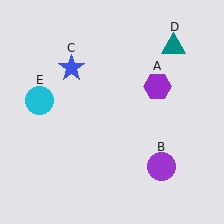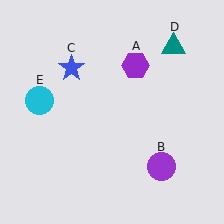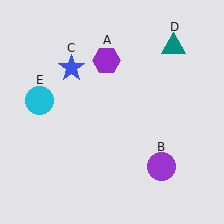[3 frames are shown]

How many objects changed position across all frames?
1 object changed position: purple hexagon (object A).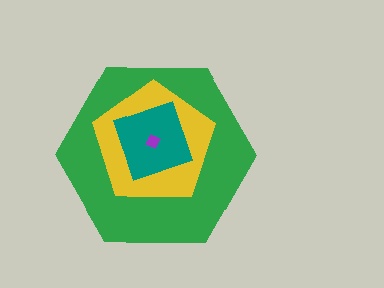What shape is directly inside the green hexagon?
The yellow pentagon.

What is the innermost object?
The purple diamond.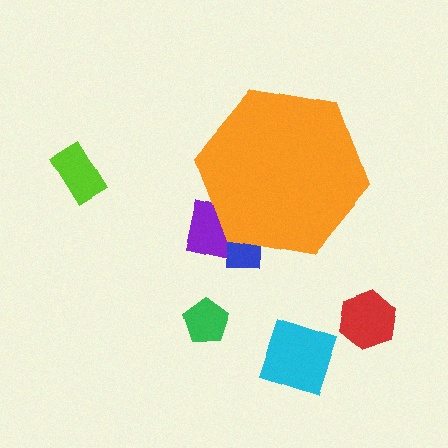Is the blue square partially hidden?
Yes, the blue square is partially hidden behind the orange hexagon.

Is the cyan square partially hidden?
No, the cyan square is fully visible.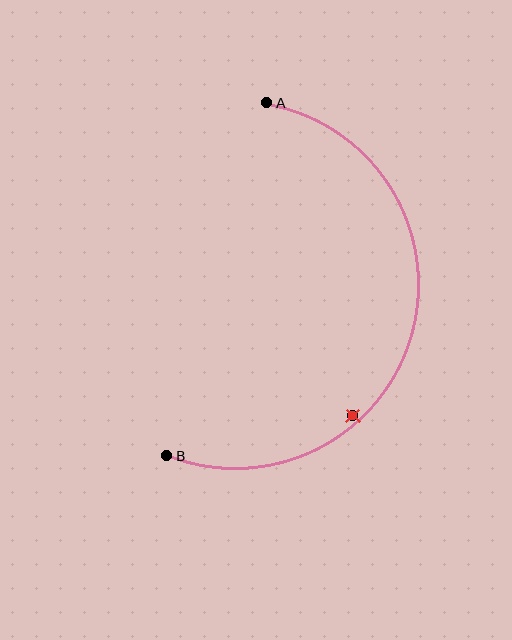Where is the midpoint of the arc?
The arc midpoint is the point on the curve farthest from the straight line joining A and B. It sits to the right of that line.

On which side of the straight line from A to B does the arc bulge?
The arc bulges to the right of the straight line connecting A and B.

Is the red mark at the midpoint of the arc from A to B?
No — the red mark does not lie on the arc at all. It sits slightly inside the curve.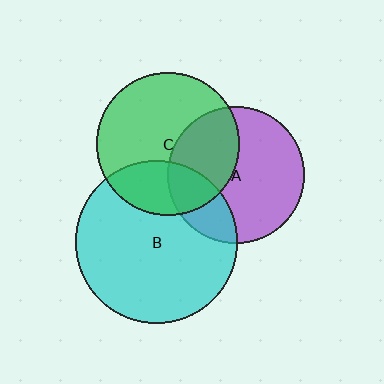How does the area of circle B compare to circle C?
Approximately 1.3 times.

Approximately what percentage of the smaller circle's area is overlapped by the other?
Approximately 30%.